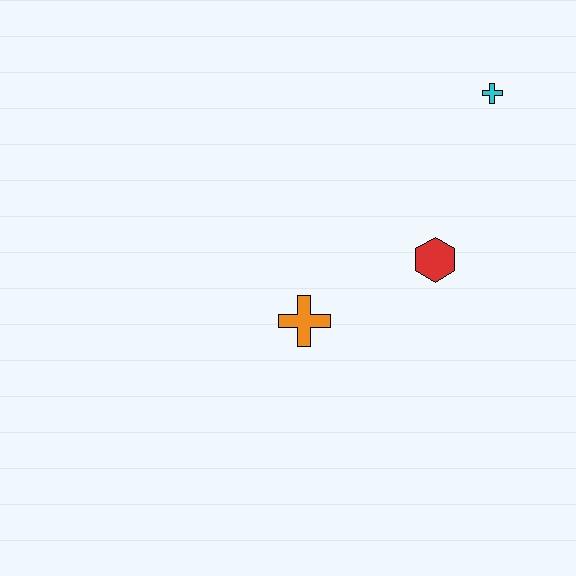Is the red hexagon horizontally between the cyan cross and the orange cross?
Yes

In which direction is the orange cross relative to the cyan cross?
The orange cross is below the cyan cross.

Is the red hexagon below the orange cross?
No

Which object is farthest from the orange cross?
The cyan cross is farthest from the orange cross.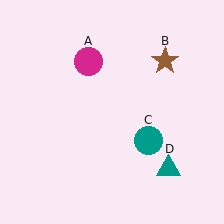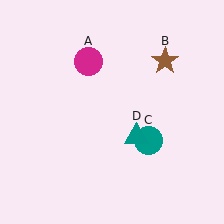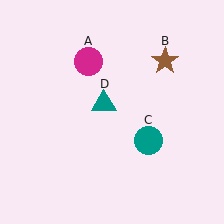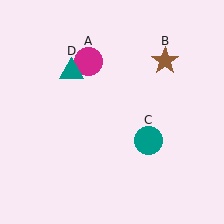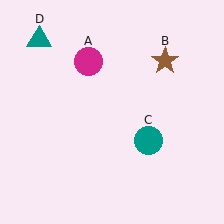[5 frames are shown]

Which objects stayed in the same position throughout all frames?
Magenta circle (object A) and brown star (object B) and teal circle (object C) remained stationary.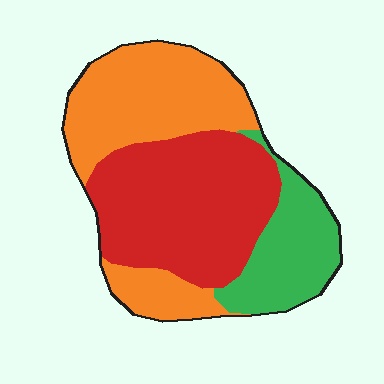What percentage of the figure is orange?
Orange covers 38% of the figure.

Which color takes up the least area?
Green, at roughly 20%.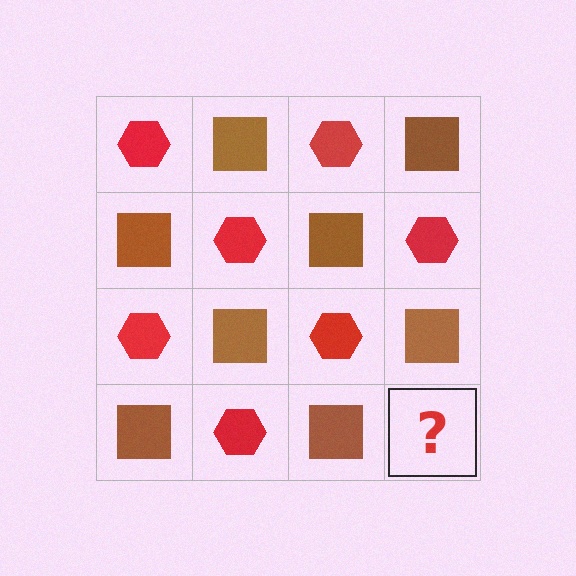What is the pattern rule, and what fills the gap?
The rule is that it alternates red hexagon and brown square in a checkerboard pattern. The gap should be filled with a red hexagon.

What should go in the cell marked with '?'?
The missing cell should contain a red hexagon.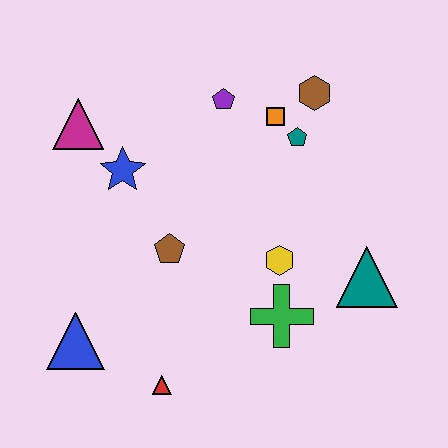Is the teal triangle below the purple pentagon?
Yes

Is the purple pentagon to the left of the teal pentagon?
Yes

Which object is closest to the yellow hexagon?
The green cross is closest to the yellow hexagon.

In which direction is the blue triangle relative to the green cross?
The blue triangle is to the left of the green cross.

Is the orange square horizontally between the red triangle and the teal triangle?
Yes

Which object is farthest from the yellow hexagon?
The magenta triangle is farthest from the yellow hexagon.